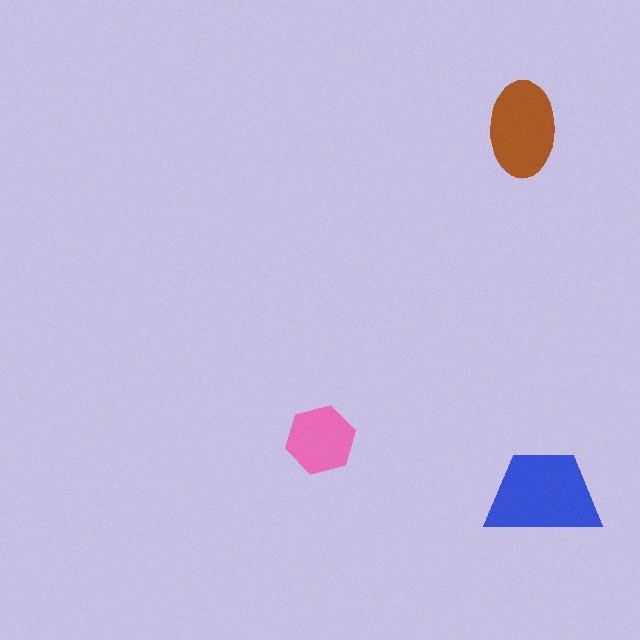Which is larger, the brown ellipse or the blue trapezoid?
The blue trapezoid.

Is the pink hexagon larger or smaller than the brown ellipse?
Smaller.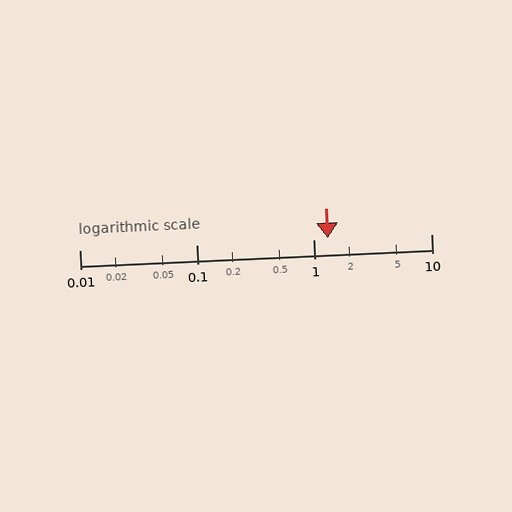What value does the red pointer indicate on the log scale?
The pointer indicates approximately 1.3.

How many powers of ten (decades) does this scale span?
The scale spans 3 decades, from 0.01 to 10.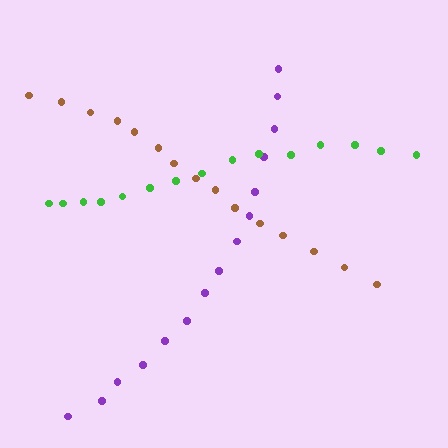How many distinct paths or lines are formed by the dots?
There are 3 distinct paths.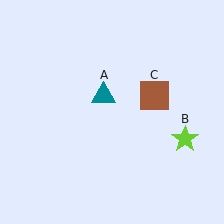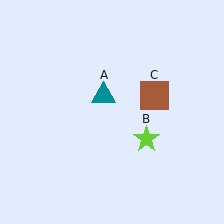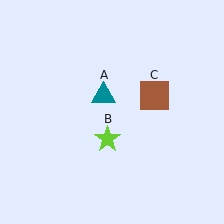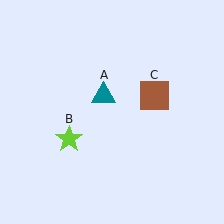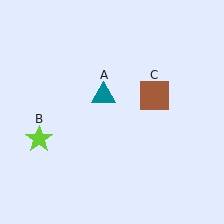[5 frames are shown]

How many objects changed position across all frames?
1 object changed position: lime star (object B).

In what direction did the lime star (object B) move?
The lime star (object B) moved left.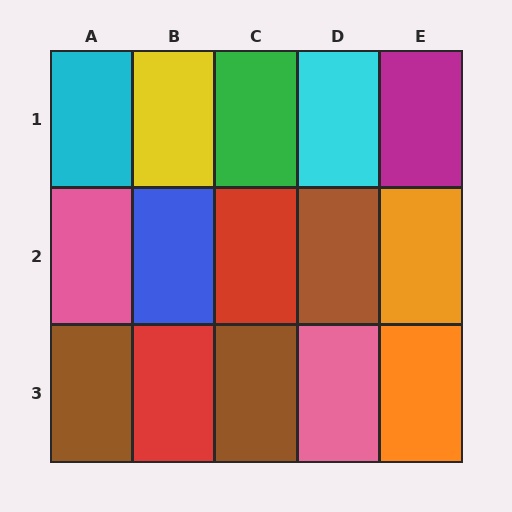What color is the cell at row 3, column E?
Orange.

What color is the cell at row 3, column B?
Red.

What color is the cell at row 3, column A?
Brown.